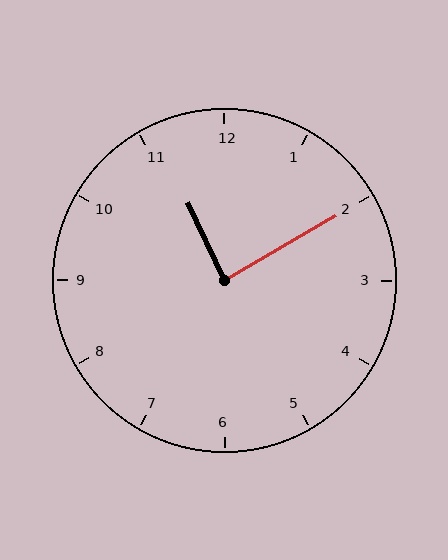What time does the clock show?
11:10.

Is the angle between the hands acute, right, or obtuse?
It is right.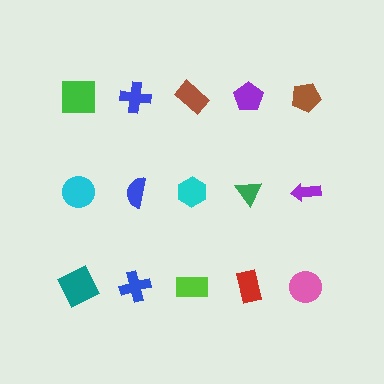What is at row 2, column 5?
A purple arrow.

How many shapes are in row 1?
5 shapes.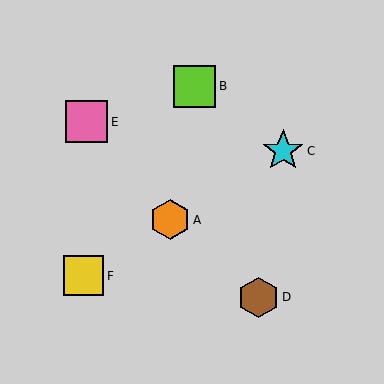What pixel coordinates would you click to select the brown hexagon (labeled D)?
Click at (258, 297) to select the brown hexagon D.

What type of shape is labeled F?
Shape F is a yellow square.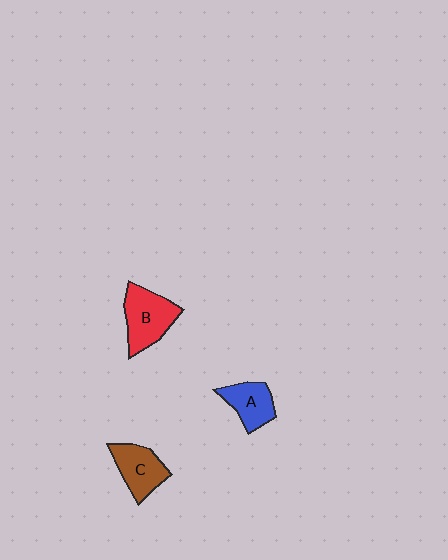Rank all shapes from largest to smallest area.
From largest to smallest: B (red), C (brown), A (blue).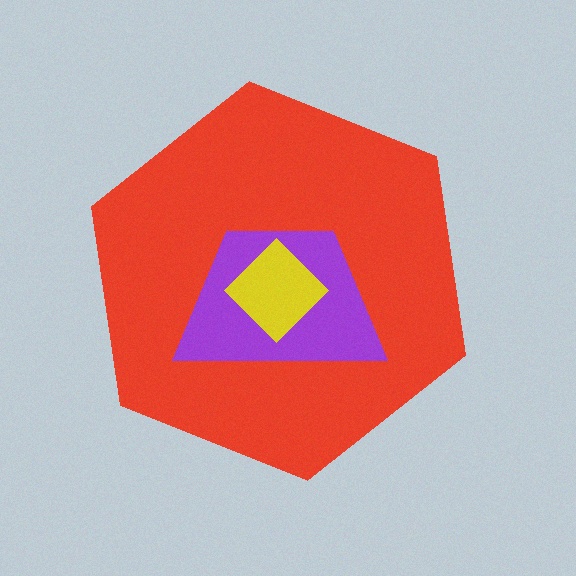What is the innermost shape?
The yellow diamond.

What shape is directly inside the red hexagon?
The purple trapezoid.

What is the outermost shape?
The red hexagon.